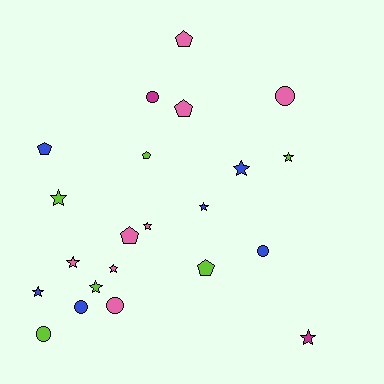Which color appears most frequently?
Pink, with 8 objects.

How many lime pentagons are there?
There are 2 lime pentagons.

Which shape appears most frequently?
Star, with 10 objects.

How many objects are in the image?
There are 22 objects.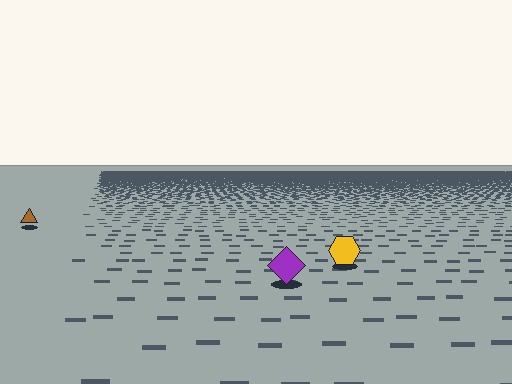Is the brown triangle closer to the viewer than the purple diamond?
No. The purple diamond is closer — you can tell from the texture gradient: the ground texture is coarser near it.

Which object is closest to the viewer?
The purple diamond is closest. The texture marks near it are larger and more spread out.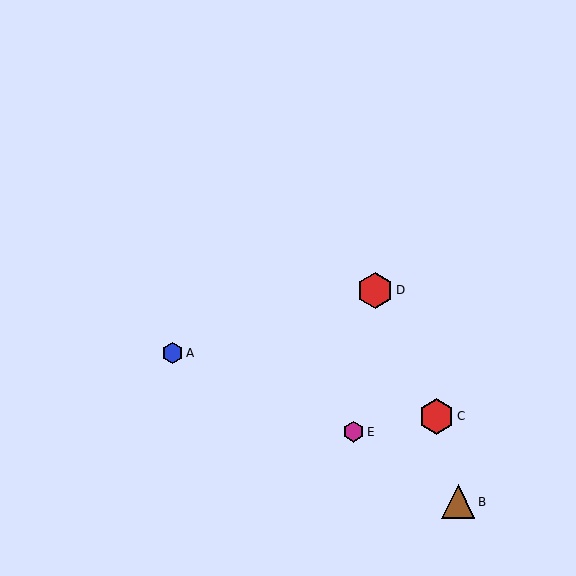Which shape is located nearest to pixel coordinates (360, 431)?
The magenta hexagon (labeled E) at (354, 432) is nearest to that location.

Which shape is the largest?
The red hexagon (labeled D) is the largest.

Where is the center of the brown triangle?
The center of the brown triangle is at (458, 502).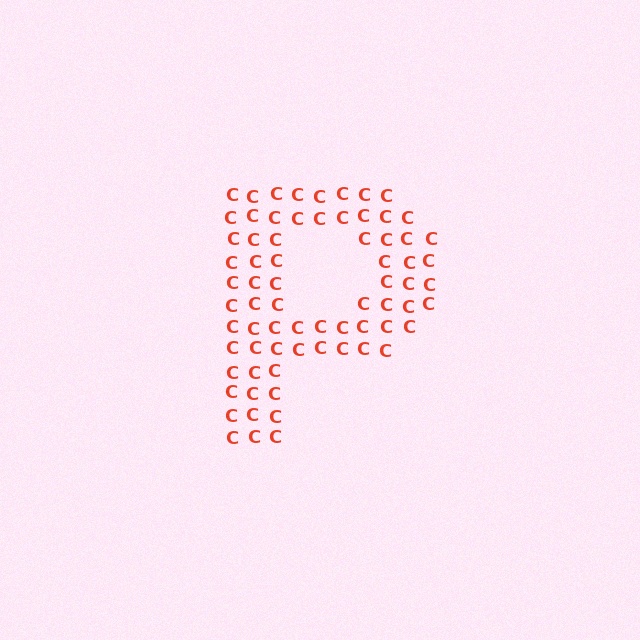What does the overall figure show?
The overall figure shows the letter P.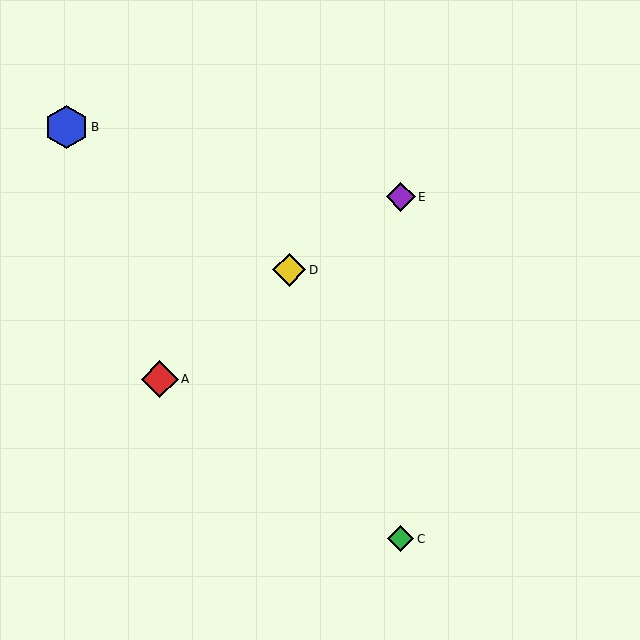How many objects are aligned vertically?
2 objects (C, E) are aligned vertically.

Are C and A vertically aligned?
No, C is at x≈401 and A is at x≈160.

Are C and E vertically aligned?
Yes, both are at x≈401.